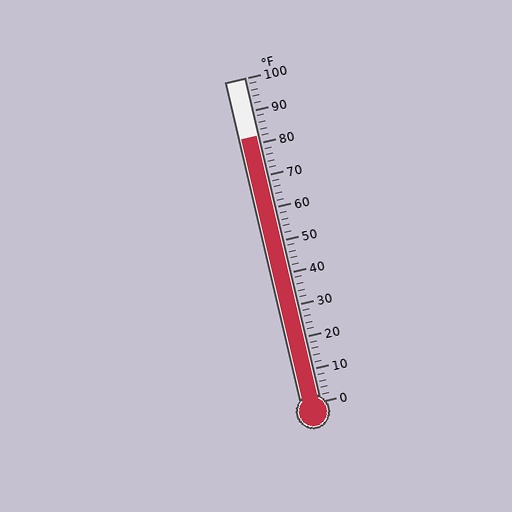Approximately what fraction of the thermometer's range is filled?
The thermometer is filled to approximately 80% of its range.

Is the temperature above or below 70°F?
The temperature is above 70°F.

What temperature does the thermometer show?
The thermometer shows approximately 82°F.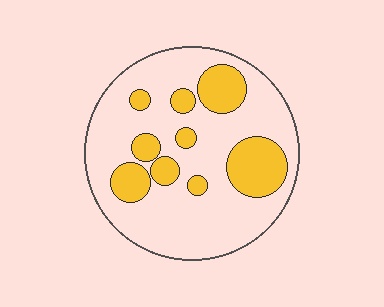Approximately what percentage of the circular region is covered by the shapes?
Approximately 25%.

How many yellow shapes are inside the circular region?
9.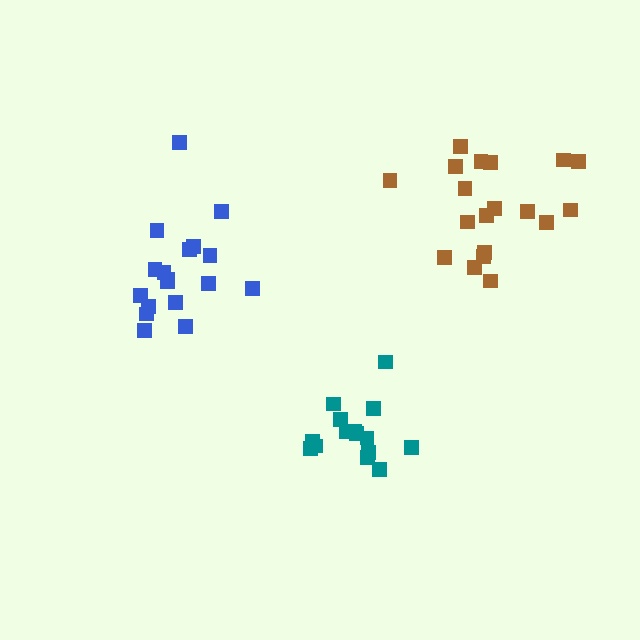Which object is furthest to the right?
The brown cluster is rightmost.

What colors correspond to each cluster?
The clusters are colored: teal, brown, blue.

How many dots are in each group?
Group 1: 16 dots, Group 2: 19 dots, Group 3: 18 dots (53 total).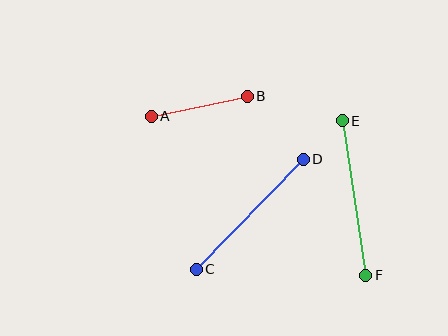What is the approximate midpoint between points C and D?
The midpoint is at approximately (250, 214) pixels.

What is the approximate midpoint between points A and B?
The midpoint is at approximately (199, 106) pixels.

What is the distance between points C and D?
The distance is approximately 153 pixels.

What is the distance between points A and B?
The distance is approximately 98 pixels.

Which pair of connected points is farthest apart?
Points E and F are farthest apart.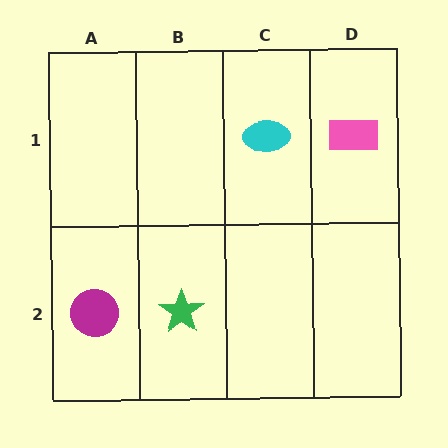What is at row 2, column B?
A green star.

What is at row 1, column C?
A cyan ellipse.